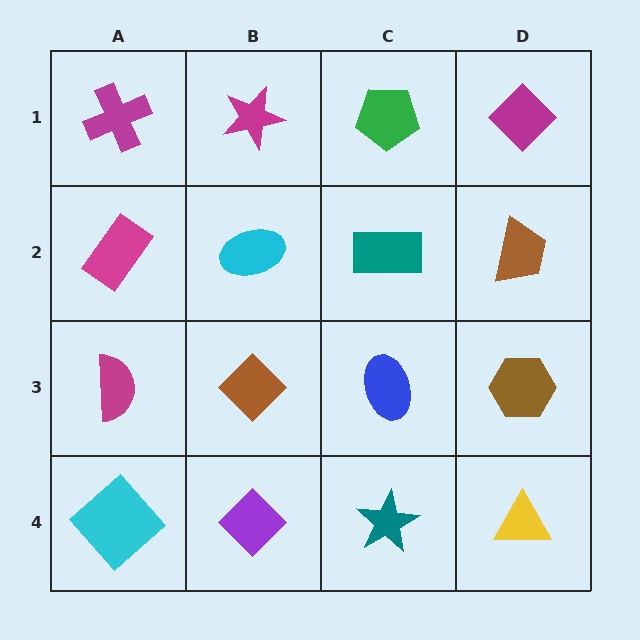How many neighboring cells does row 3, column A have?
3.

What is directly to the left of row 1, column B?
A magenta cross.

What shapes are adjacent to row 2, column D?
A magenta diamond (row 1, column D), a brown hexagon (row 3, column D), a teal rectangle (row 2, column C).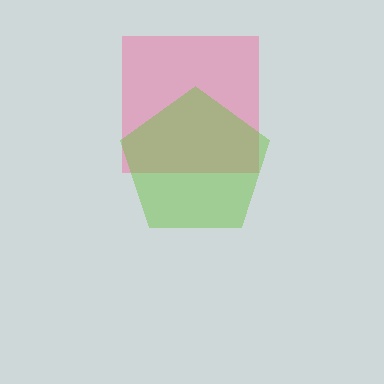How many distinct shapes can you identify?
There are 2 distinct shapes: a pink square, a lime pentagon.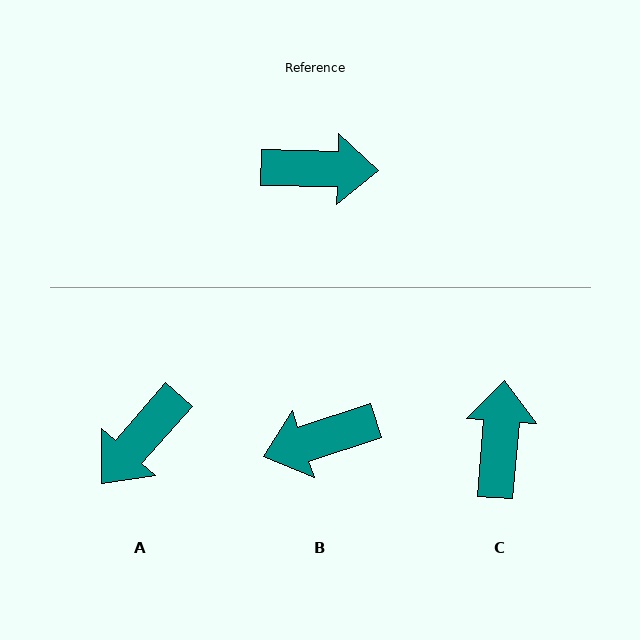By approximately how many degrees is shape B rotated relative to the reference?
Approximately 161 degrees clockwise.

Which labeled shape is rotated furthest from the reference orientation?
B, about 161 degrees away.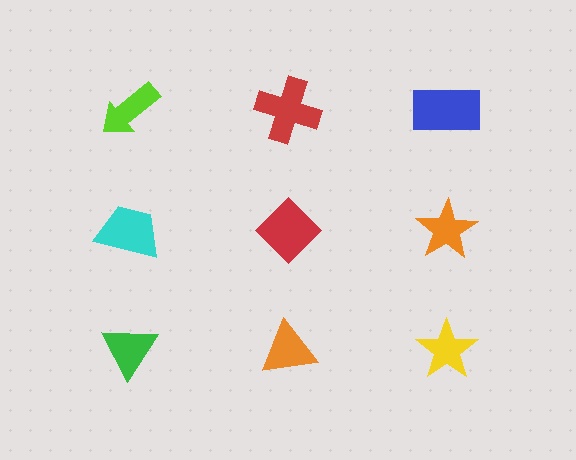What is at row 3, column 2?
An orange triangle.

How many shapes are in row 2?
3 shapes.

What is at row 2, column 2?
A red diamond.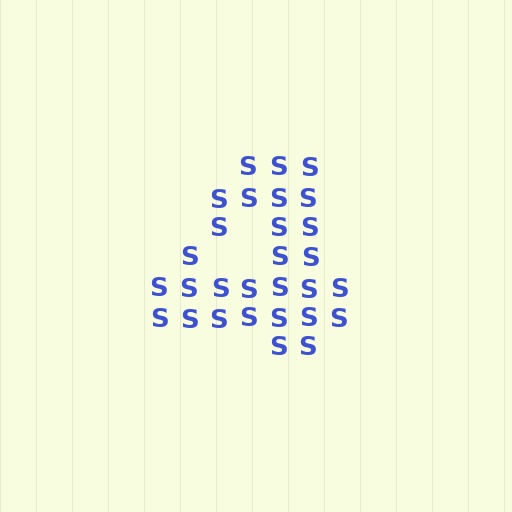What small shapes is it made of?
It is made of small letter S's.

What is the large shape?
The large shape is the digit 4.